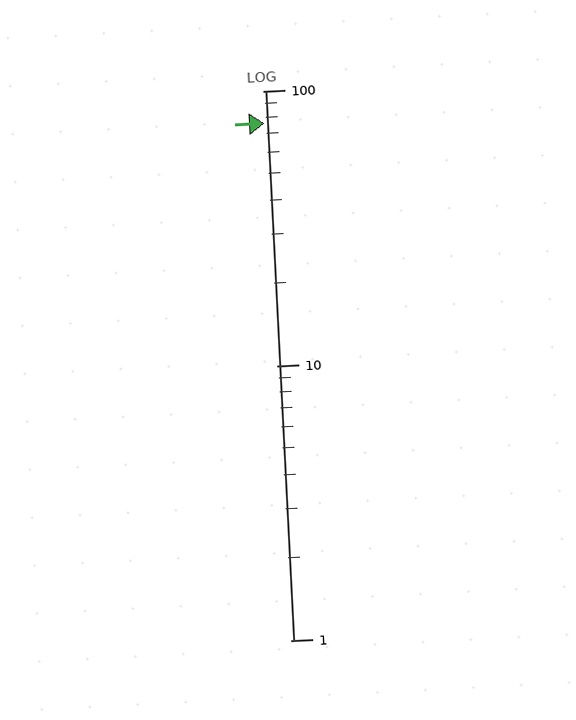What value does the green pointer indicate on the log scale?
The pointer indicates approximately 76.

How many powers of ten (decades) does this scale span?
The scale spans 2 decades, from 1 to 100.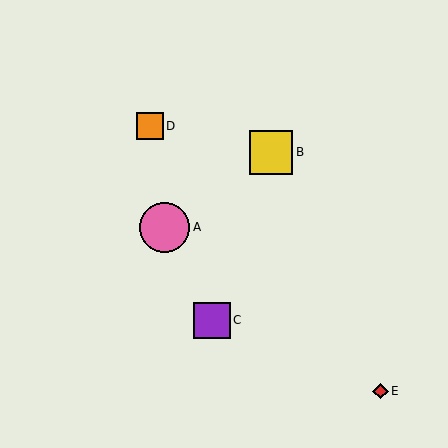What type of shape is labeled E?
Shape E is a red diamond.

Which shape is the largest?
The pink circle (labeled A) is the largest.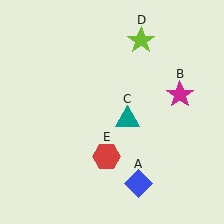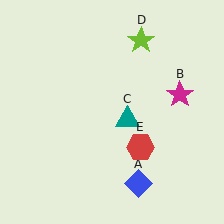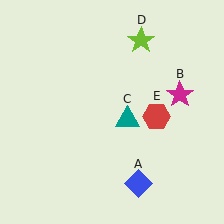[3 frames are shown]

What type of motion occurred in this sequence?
The red hexagon (object E) rotated counterclockwise around the center of the scene.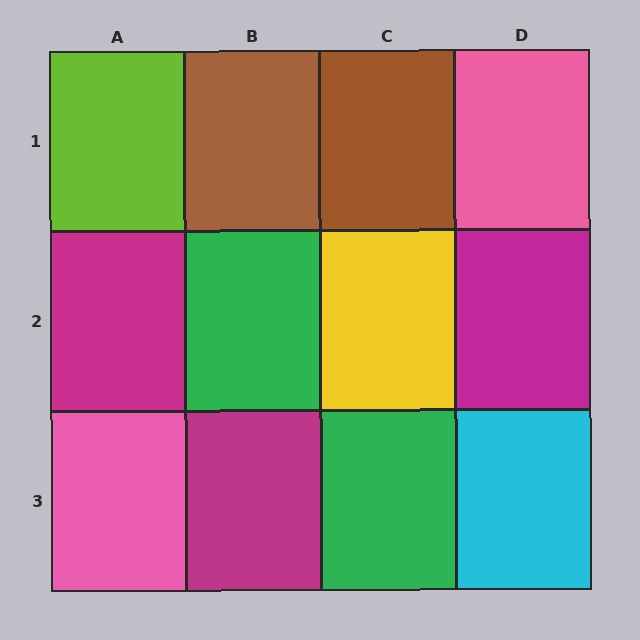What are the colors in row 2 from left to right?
Magenta, green, yellow, magenta.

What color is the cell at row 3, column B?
Magenta.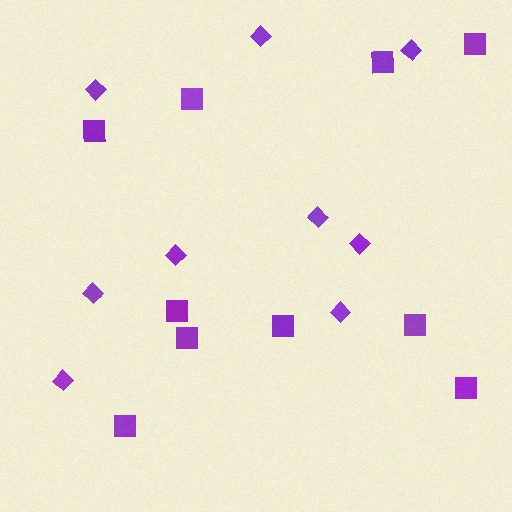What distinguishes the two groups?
There are 2 groups: one group of squares (10) and one group of diamonds (9).